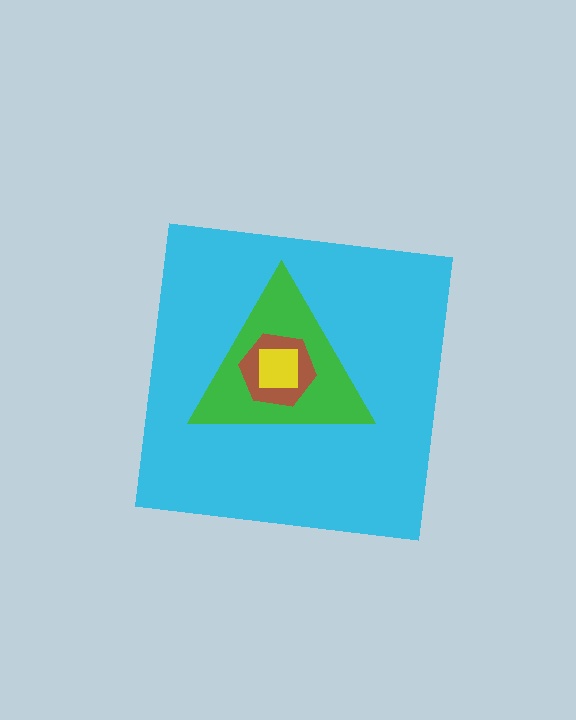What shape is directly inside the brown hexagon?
The yellow square.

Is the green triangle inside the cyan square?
Yes.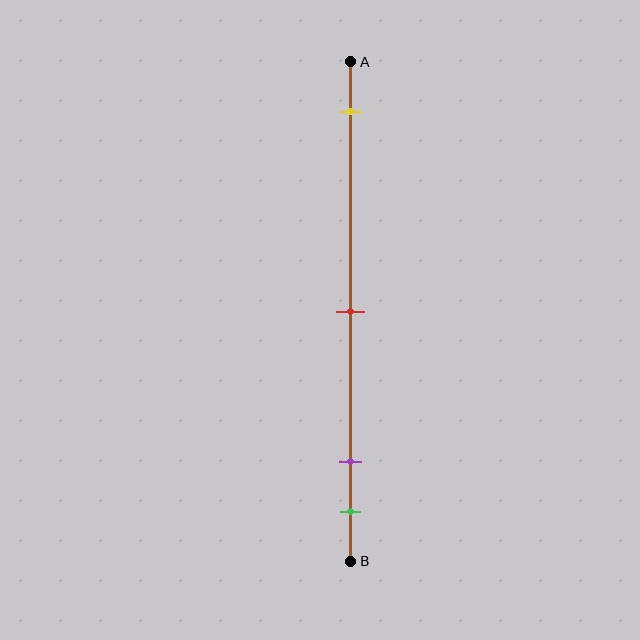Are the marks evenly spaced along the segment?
No, the marks are not evenly spaced.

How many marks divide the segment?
There are 4 marks dividing the segment.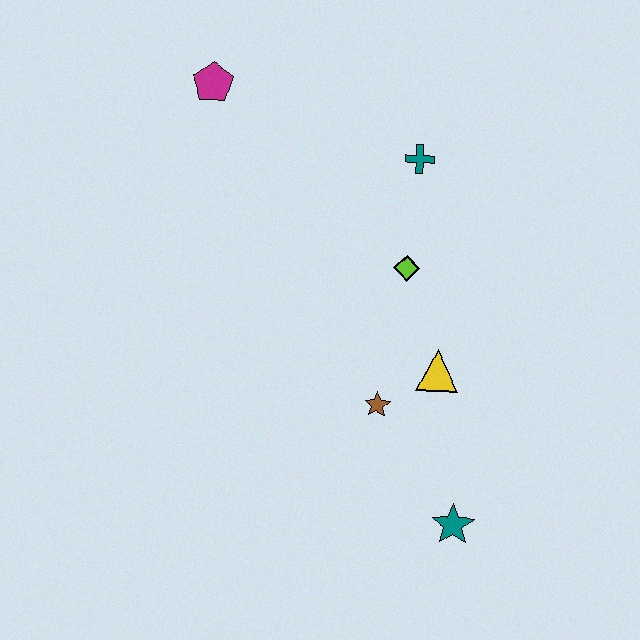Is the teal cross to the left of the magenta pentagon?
No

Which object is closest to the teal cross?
The lime diamond is closest to the teal cross.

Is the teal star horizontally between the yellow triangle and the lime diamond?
No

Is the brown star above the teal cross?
No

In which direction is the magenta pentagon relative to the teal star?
The magenta pentagon is above the teal star.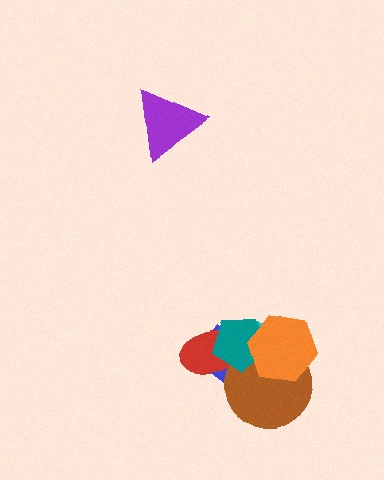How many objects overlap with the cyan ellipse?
5 objects overlap with the cyan ellipse.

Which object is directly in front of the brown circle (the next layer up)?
The teal pentagon is directly in front of the brown circle.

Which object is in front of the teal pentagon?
The orange hexagon is in front of the teal pentagon.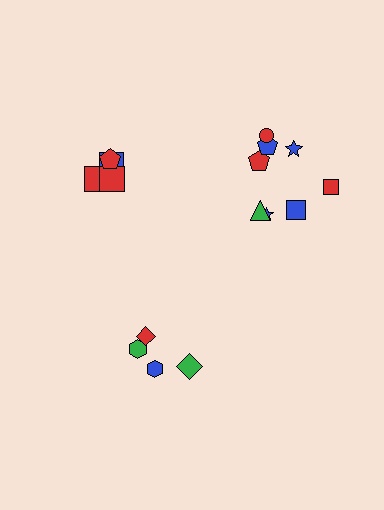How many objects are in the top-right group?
There are 8 objects.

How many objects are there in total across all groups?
There are 16 objects.